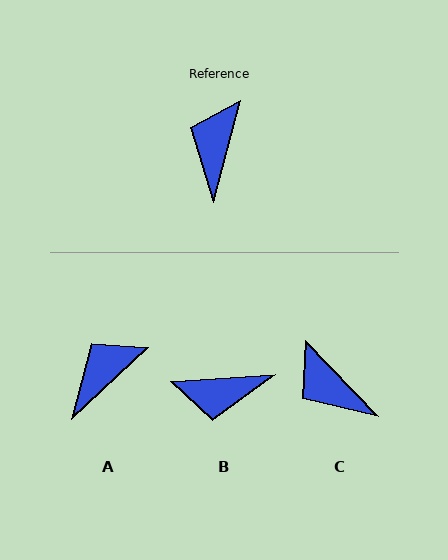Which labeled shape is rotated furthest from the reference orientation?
B, about 109 degrees away.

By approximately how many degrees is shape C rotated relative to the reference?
Approximately 59 degrees counter-clockwise.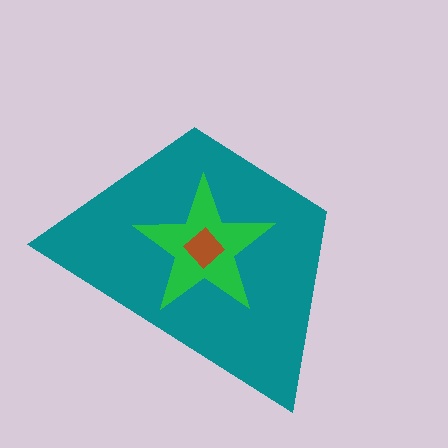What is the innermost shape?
The brown diamond.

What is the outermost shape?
The teal trapezoid.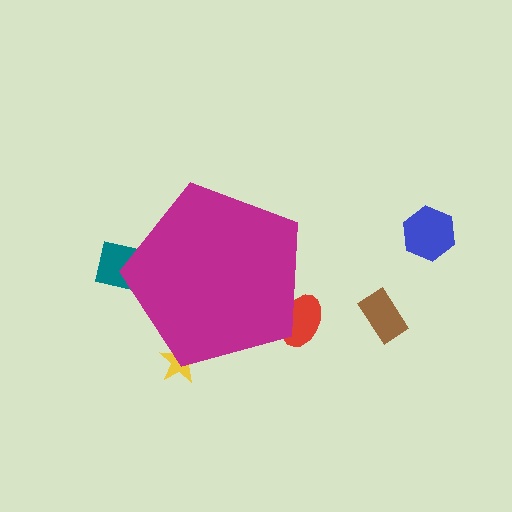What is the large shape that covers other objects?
A magenta pentagon.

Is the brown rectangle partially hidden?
No, the brown rectangle is fully visible.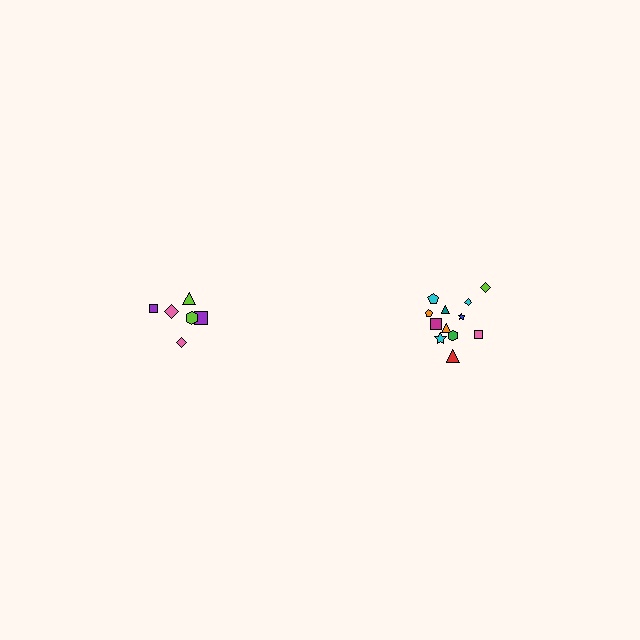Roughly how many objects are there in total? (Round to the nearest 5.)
Roughly 20 objects in total.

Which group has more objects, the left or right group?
The right group.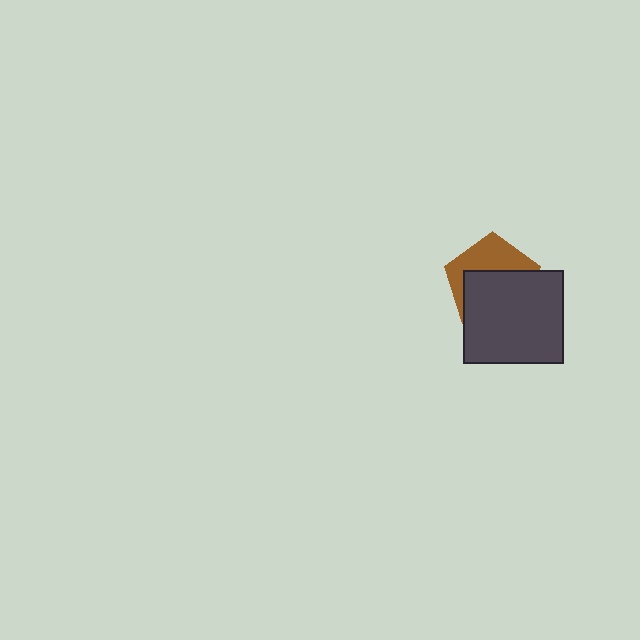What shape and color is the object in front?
The object in front is a dark gray rectangle.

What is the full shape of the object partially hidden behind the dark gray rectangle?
The partially hidden object is a brown pentagon.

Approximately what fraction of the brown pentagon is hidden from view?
Roughly 59% of the brown pentagon is hidden behind the dark gray rectangle.